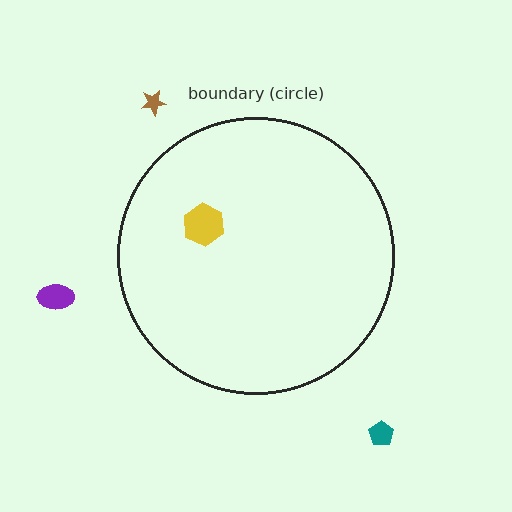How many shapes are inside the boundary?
1 inside, 3 outside.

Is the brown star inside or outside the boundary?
Outside.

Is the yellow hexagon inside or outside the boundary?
Inside.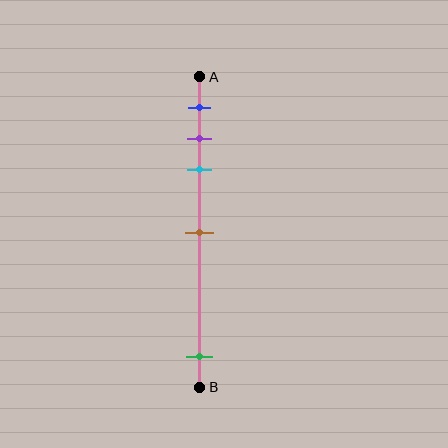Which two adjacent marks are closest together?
The purple and cyan marks are the closest adjacent pair.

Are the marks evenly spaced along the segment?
No, the marks are not evenly spaced.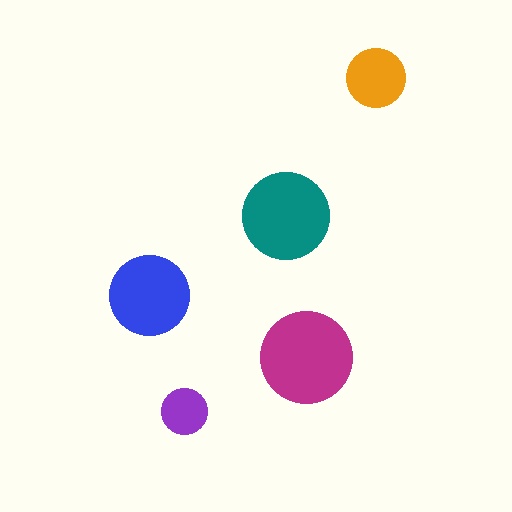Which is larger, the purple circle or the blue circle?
The blue one.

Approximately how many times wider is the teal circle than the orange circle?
About 1.5 times wider.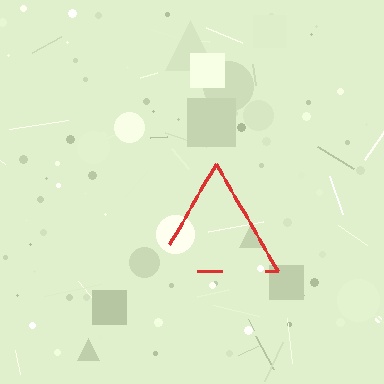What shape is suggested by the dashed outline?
The dashed outline suggests a triangle.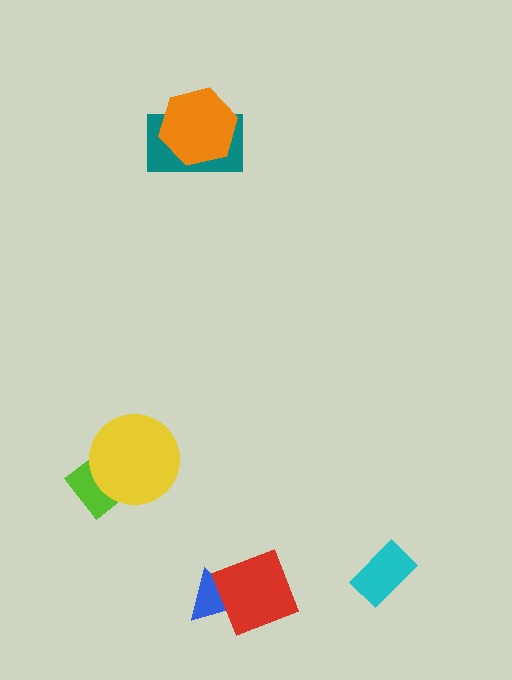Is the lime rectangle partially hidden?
Yes, it is partially covered by another shape.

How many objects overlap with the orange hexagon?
1 object overlaps with the orange hexagon.